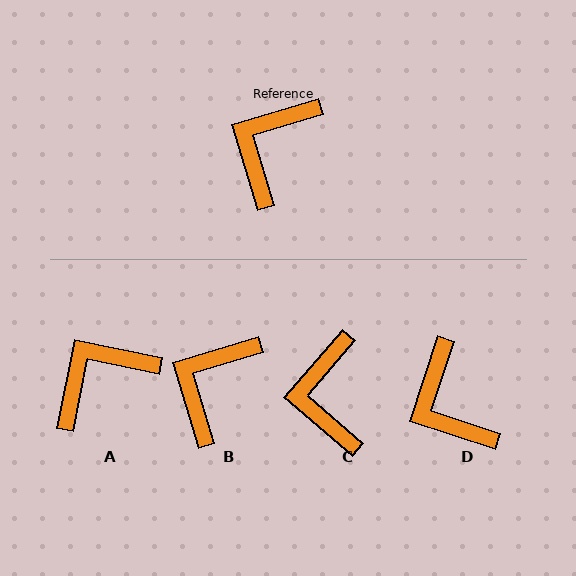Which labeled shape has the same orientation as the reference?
B.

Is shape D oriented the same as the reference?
No, it is off by about 55 degrees.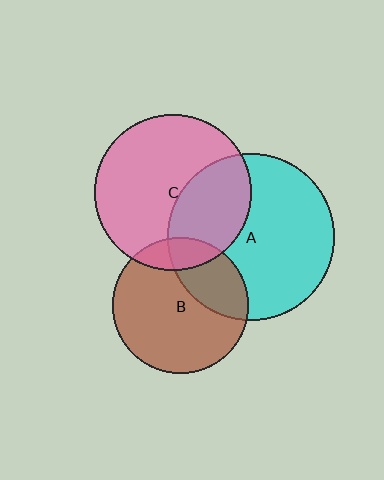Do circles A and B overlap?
Yes.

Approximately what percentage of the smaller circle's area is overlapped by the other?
Approximately 30%.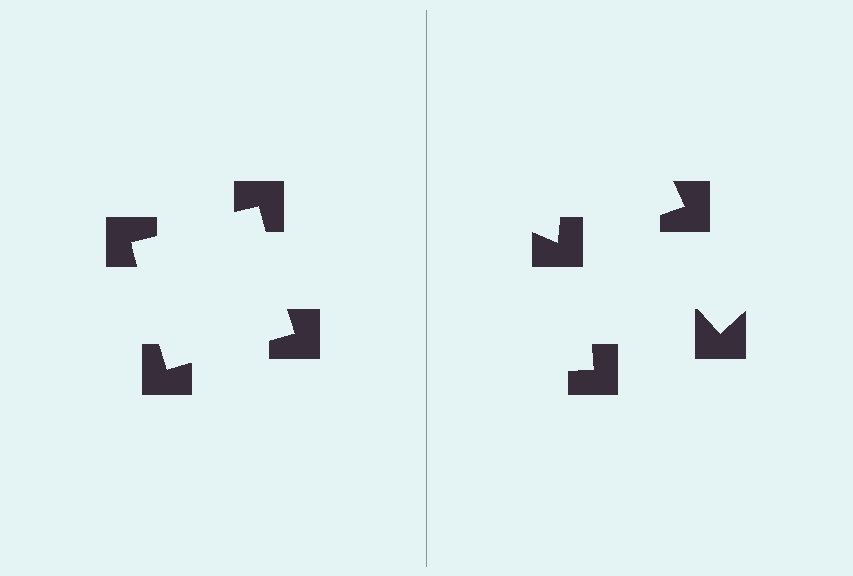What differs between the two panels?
The notched squares are positioned identically on both sides; only the wedge orientations differ. On the left they align to a square; on the right they are misaligned.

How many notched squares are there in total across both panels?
8 — 4 on each side.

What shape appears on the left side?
An illusory square.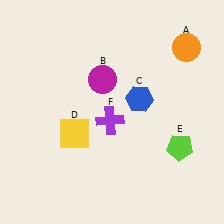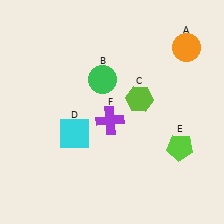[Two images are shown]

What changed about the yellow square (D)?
In Image 1, D is yellow. In Image 2, it changed to cyan.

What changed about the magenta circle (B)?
In Image 1, B is magenta. In Image 2, it changed to green.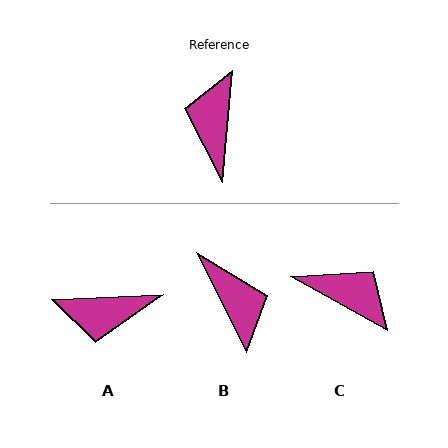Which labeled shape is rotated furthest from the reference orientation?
B, about 148 degrees away.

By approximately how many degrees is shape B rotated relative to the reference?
Approximately 148 degrees clockwise.